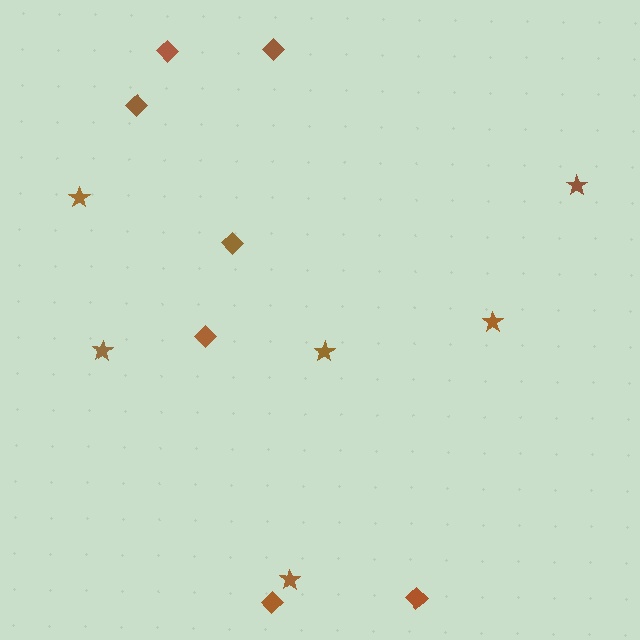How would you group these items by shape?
There are 2 groups: one group of stars (6) and one group of diamonds (7).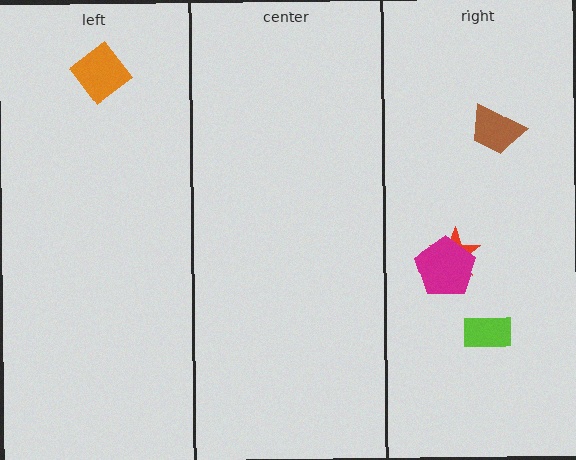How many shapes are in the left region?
1.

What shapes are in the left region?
The orange diamond.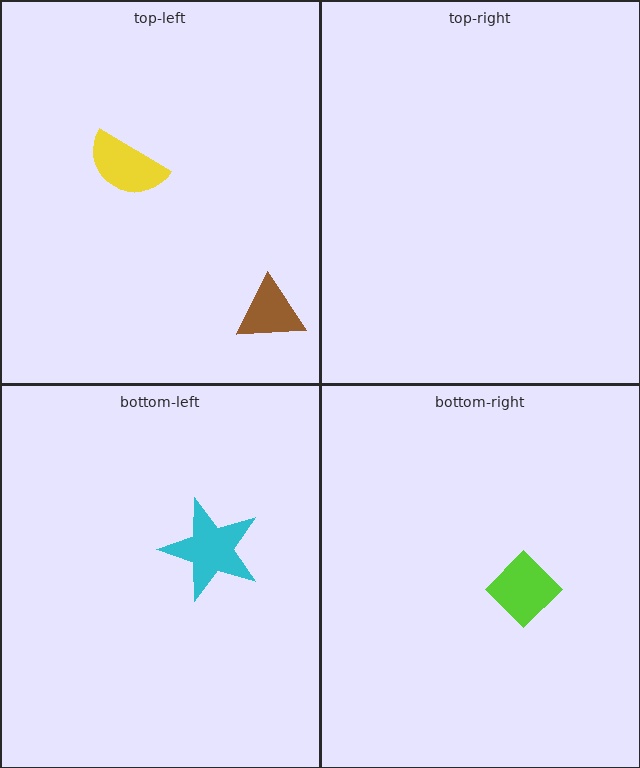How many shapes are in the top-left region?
2.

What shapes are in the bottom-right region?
The lime diamond.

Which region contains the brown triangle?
The top-left region.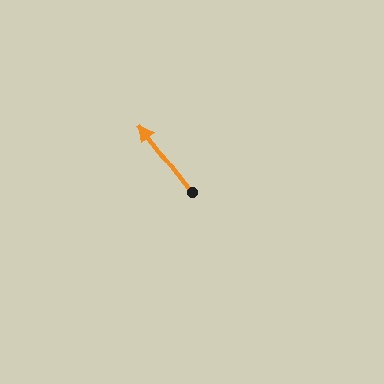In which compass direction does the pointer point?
Northwest.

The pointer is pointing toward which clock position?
Roughly 11 o'clock.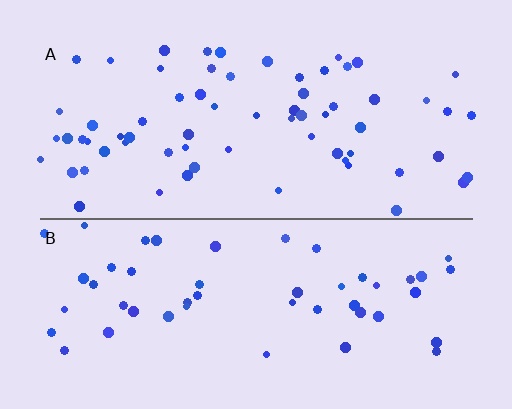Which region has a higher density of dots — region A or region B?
A (the top).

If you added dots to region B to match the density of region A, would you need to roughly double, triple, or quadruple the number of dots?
Approximately double.